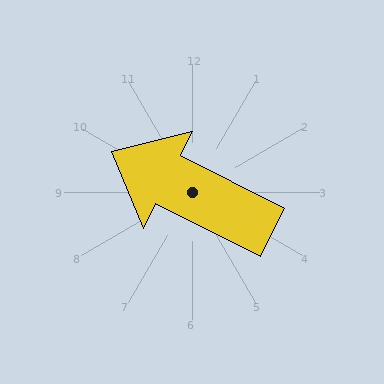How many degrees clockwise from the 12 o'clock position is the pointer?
Approximately 297 degrees.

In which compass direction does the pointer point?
Northwest.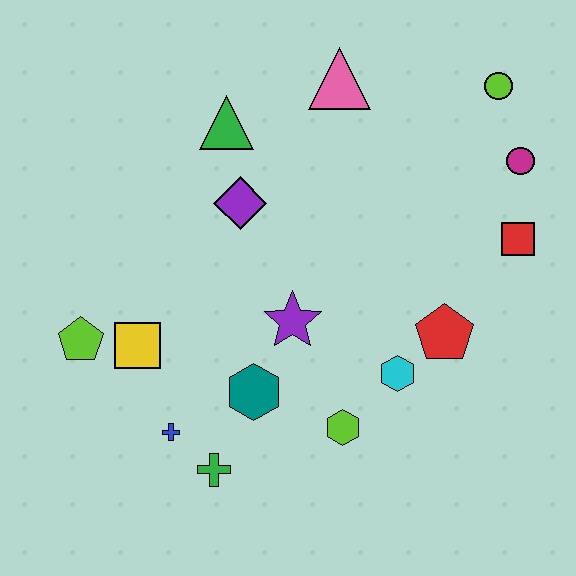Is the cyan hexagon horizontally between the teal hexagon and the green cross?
No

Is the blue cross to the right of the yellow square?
Yes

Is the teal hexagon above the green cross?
Yes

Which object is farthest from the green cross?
The lime circle is farthest from the green cross.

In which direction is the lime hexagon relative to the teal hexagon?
The lime hexagon is to the right of the teal hexagon.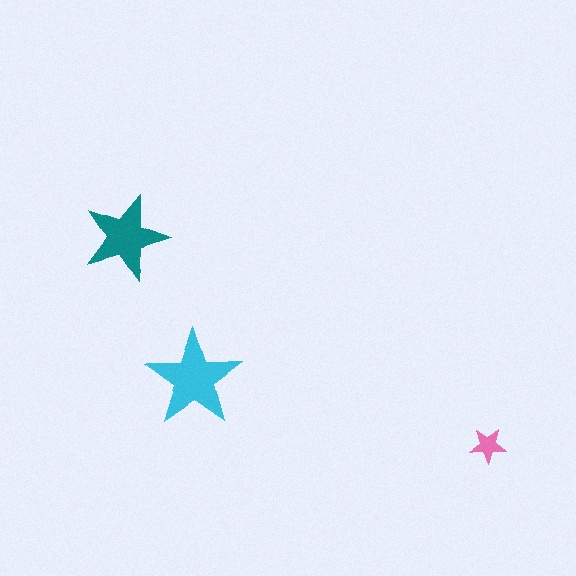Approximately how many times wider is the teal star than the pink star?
About 2.5 times wider.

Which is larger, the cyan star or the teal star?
The cyan one.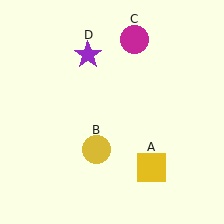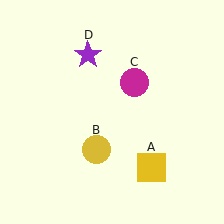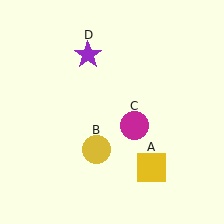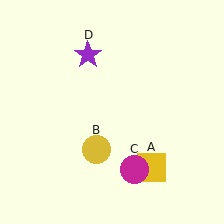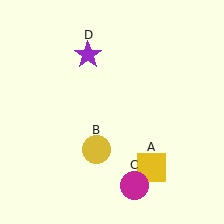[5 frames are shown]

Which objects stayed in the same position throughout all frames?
Yellow square (object A) and yellow circle (object B) and purple star (object D) remained stationary.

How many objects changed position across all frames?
1 object changed position: magenta circle (object C).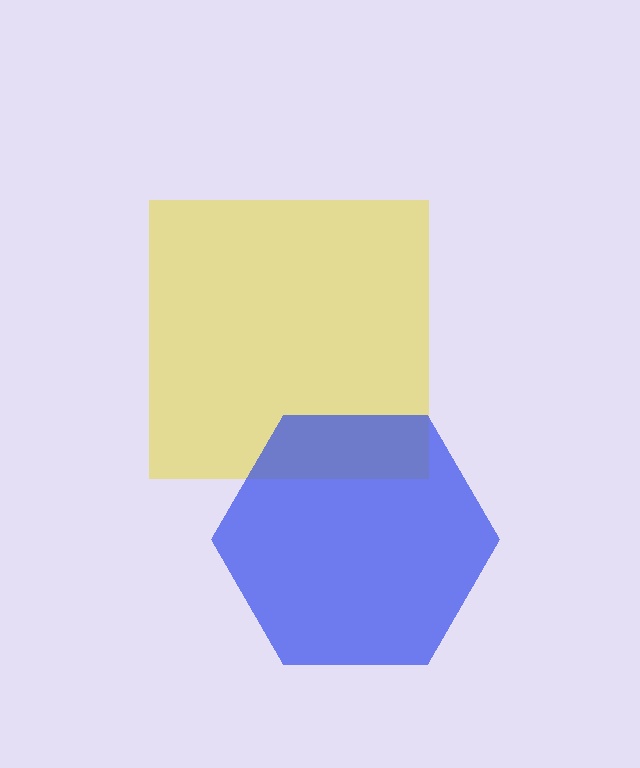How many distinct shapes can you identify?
There are 2 distinct shapes: a yellow square, a blue hexagon.